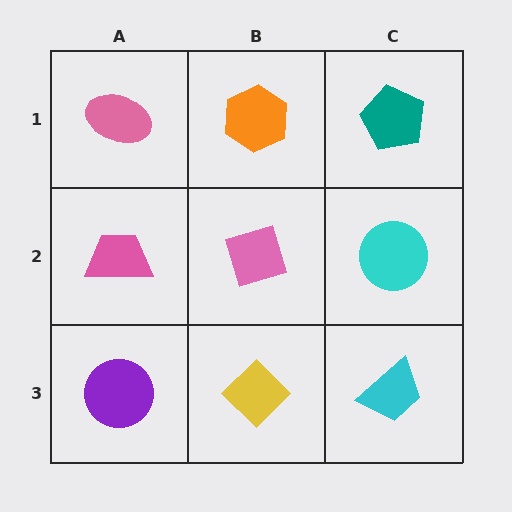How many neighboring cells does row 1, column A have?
2.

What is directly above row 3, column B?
A pink diamond.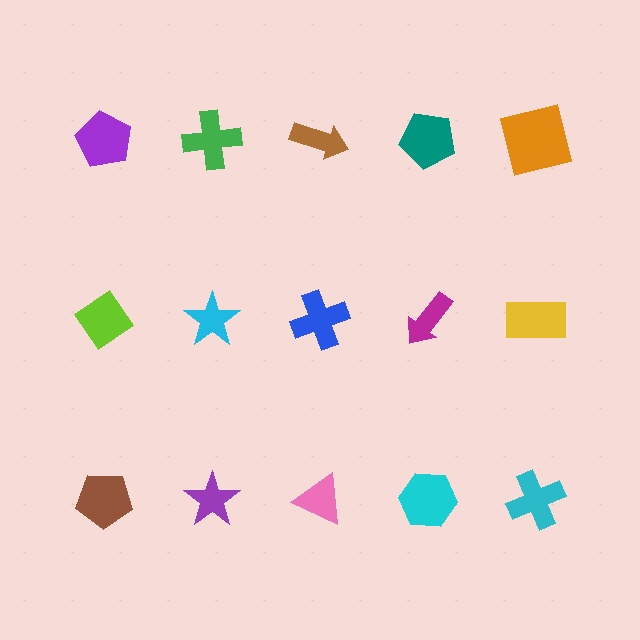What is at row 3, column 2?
A purple star.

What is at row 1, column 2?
A green cross.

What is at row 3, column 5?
A cyan cross.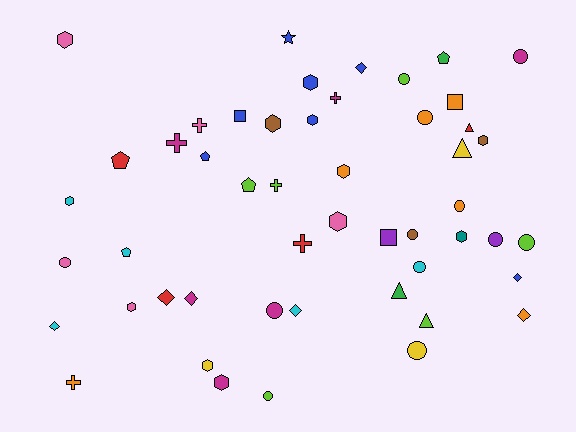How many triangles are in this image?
There are 4 triangles.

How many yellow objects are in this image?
There are 3 yellow objects.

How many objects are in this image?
There are 50 objects.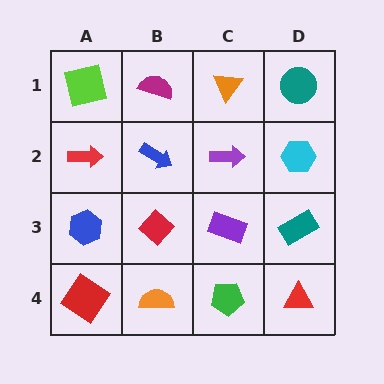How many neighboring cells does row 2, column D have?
3.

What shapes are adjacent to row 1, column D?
A cyan hexagon (row 2, column D), an orange triangle (row 1, column C).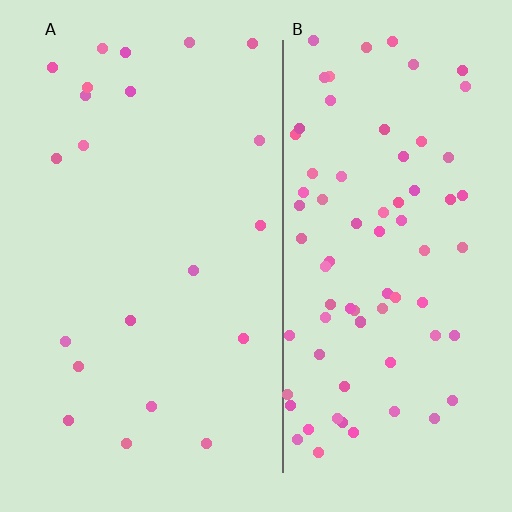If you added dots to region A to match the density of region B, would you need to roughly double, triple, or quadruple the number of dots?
Approximately quadruple.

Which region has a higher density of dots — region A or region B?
B (the right).